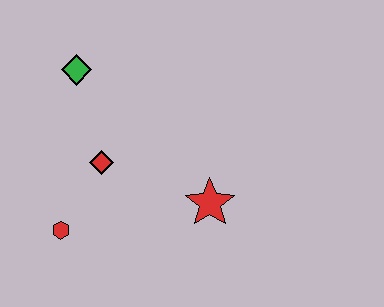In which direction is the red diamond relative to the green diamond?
The red diamond is below the green diamond.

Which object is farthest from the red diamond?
The red star is farthest from the red diamond.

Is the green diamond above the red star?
Yes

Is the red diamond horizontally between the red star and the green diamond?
Yes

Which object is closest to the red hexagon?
The red diamond is closest to the red hexagon.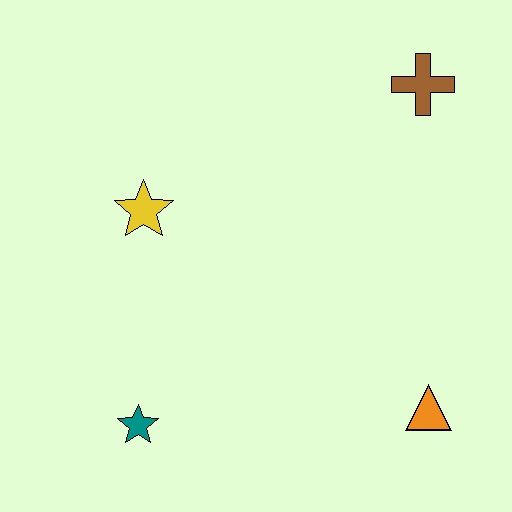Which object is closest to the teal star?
The yellow star is closest to the teal star.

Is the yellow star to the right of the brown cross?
No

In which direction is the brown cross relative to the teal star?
The brown cross is above the teal star.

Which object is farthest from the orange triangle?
The yellow star is farthest from the orange triangle.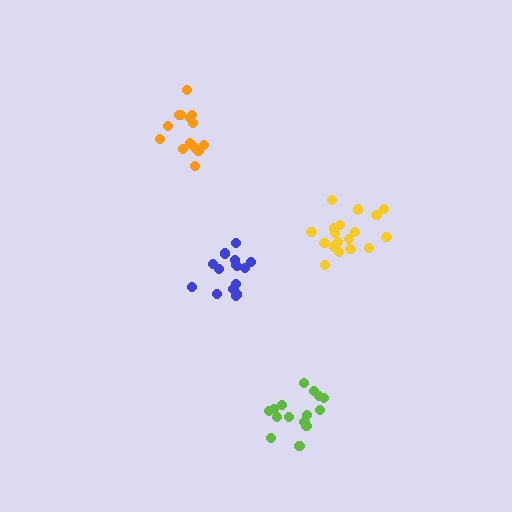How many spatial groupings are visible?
There are 4 spatial groupings.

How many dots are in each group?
Group 1: 15 dots, Group 2: 18 dots, Group 3: 14 dots, Group 4: 15 dots (62 total).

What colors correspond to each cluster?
The clusters are colored: blue, yellow, orange, lime.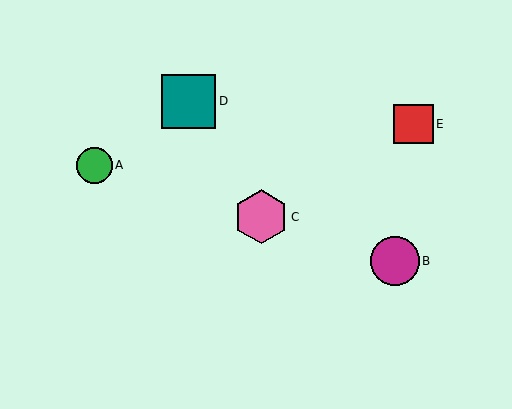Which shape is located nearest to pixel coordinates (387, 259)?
The magenta circle (labeled B) at (395, 261) is nearest to that location.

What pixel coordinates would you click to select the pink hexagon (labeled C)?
Click at (261, 217) to select the pink hexagon C.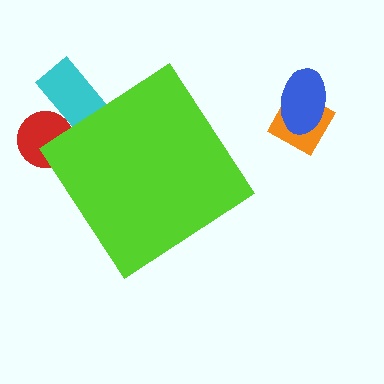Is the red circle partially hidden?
Yes, the red circle is partially hidden behind the lime diamond.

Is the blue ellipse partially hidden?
No, the blue ellipse is fully visible.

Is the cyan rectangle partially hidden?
Yes, the cyan rectangle is partially hidden behind the lime diamond.